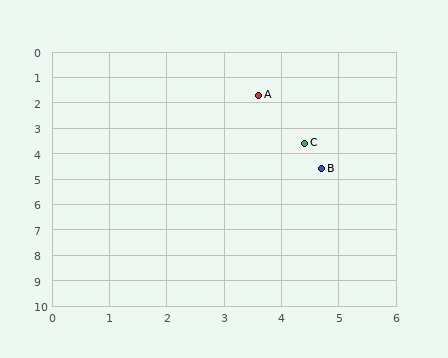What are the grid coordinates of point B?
Point B is at approximately (4.7, 4.6).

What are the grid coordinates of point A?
Point A is at approximately (3.6, 1.7).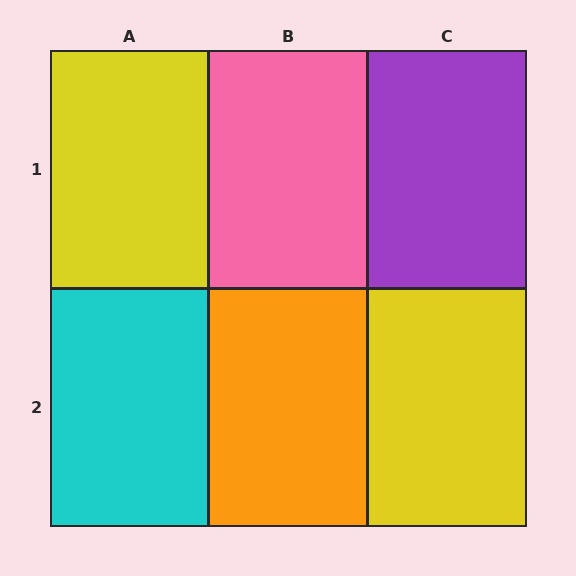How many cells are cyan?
1 cell is cyan.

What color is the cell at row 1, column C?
Purple.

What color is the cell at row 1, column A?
Yellow.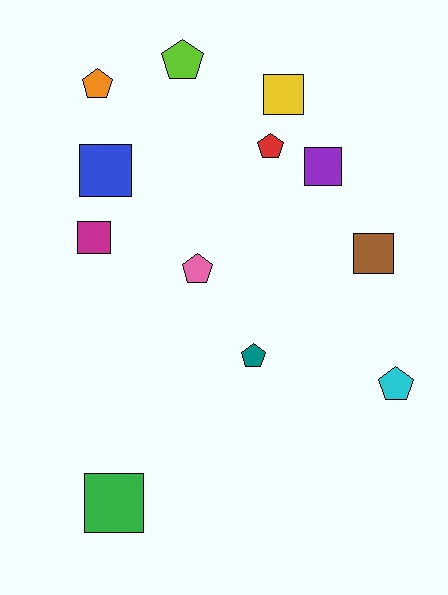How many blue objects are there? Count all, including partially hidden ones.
There is 1 blue object.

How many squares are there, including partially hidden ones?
There are 6 squares.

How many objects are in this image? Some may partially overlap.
There are 12 objects.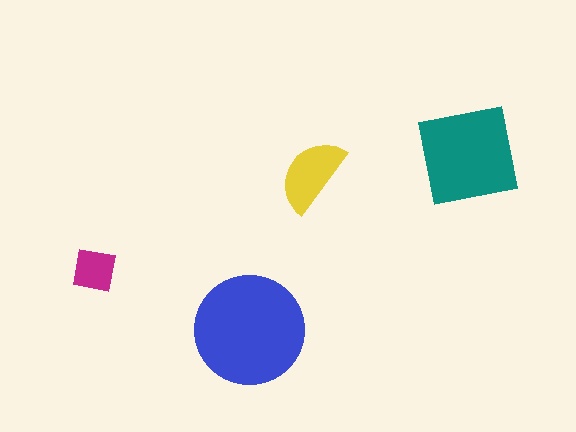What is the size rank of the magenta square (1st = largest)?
4th.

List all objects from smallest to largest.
The magenta square, the yellow semicircle, the teal square, the blue circle.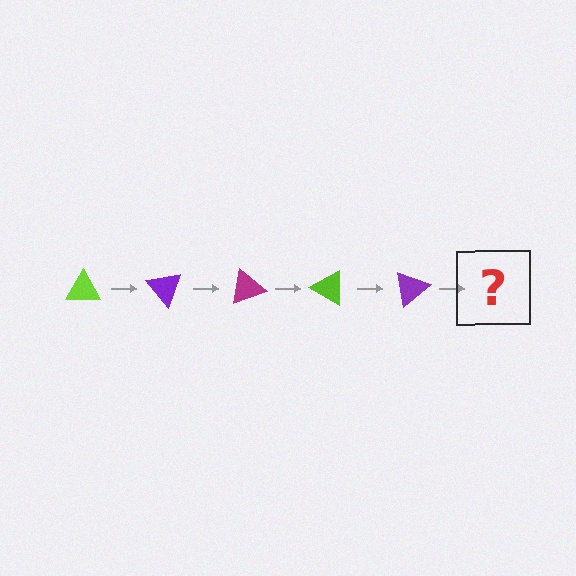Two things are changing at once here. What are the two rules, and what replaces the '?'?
The two rules are that it rotates 50 degrees each step and the color cycles through lime, purple, and magenta. The '?' should be a magenta triangle, rotated 250 degrees from the start.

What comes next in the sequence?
The next element should be a magenta triangle, rotated 250 degrees from the start.